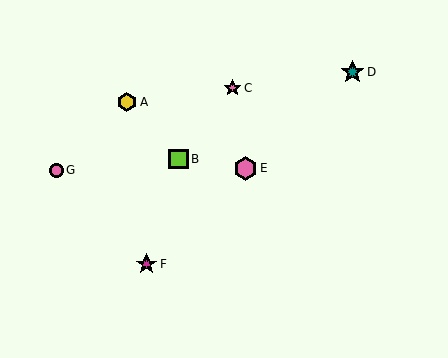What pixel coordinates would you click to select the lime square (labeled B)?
Click at (179, 159) to select the lime square B.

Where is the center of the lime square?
The center of the lime square is at (179, 159).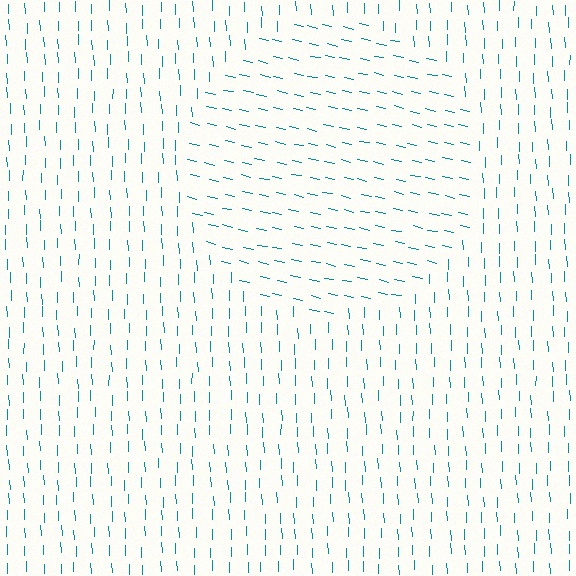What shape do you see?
I see a circle.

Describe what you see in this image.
The image is filled with small teal line segments. A circle region in the image has lines oriented differently from the surrounding lines, creating a visible texture boundary.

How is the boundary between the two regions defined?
The boundary is defined purely by a change in line orientation (approximately 76 degrees difference). All lines are the same color and thickness.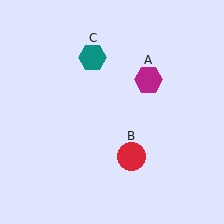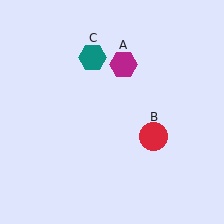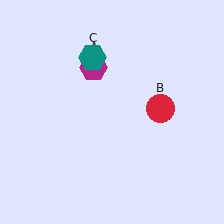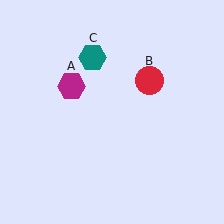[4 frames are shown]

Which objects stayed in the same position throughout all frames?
Teal hexagon (object C) remained stationary.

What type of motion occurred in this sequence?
The magenta hexagon (object A), red circle (object B) rotated counterclockwise around the center of the scene.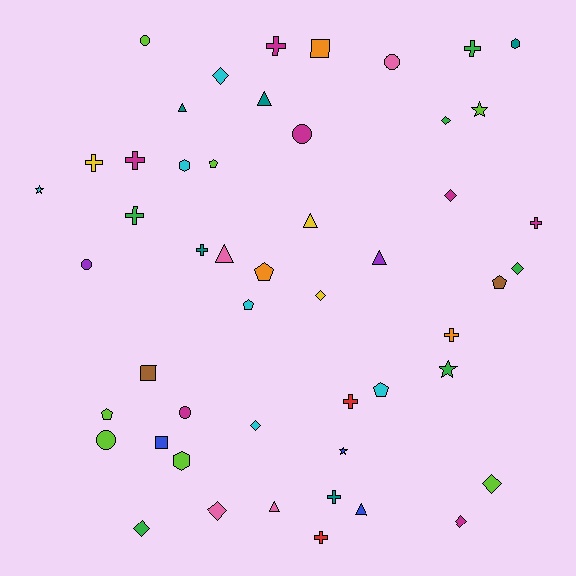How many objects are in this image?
There are 50 objects.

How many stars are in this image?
There are 4 stars.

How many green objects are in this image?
There are 6 green objects.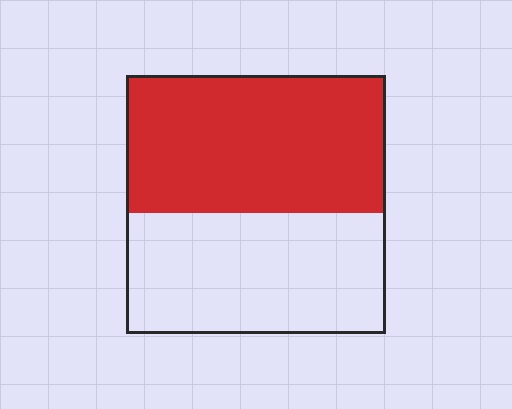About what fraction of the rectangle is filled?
About one half (1/2).